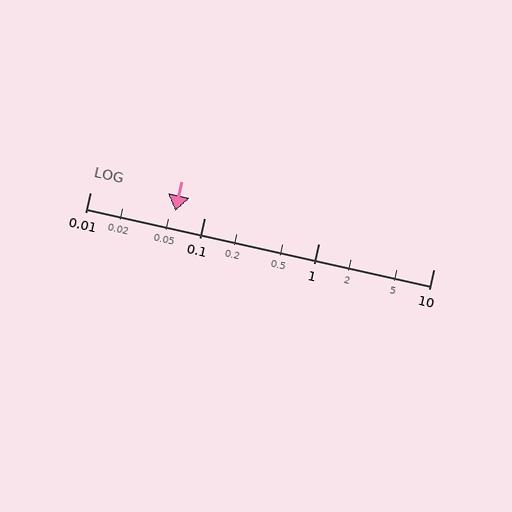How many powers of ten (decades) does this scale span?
The scale spans 3 decades, from 0.01 to 10.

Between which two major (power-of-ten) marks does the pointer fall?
The pointer is between 0.01 and 0.1.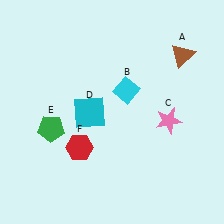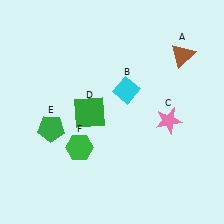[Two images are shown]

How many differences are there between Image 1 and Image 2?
There are 2 differences between the two images.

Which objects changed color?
D changed from cyan to green. F changed from red to green.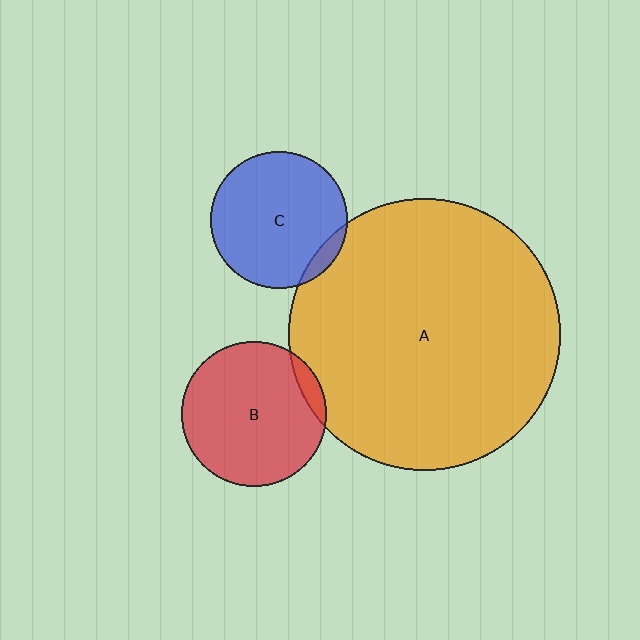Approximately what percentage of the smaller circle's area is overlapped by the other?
Approximately 5%.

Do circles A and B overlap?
Yes.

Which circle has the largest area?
Circle A (orange).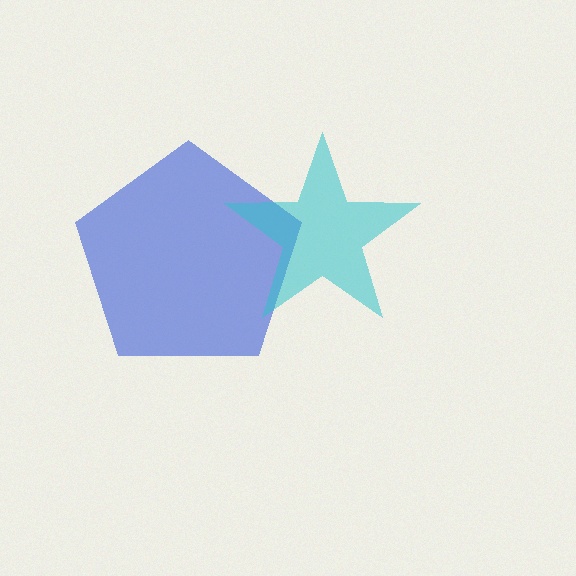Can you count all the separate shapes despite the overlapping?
Yes, there are 2 separate shapes.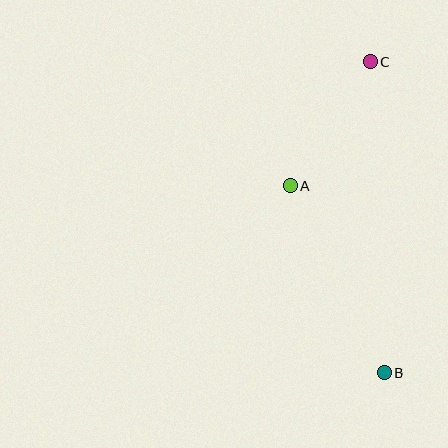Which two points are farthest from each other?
Points B and C are farthest from each other.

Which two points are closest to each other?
Points A and C are closest to each other.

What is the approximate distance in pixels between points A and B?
The distance between A and B is approximately 209 pixels.